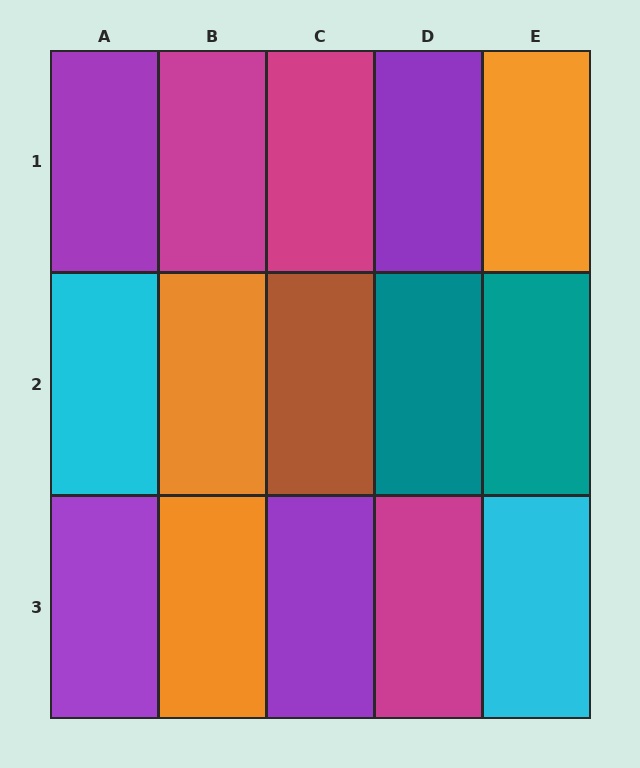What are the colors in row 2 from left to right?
Cyan, orange, brown, teal, teal.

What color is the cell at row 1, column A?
Purple.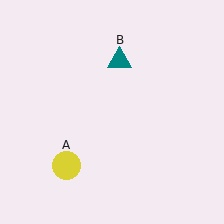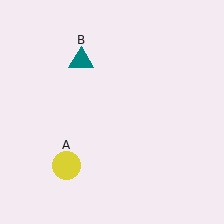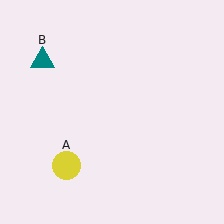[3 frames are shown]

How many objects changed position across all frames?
1 object changed position: teal triangle (object B).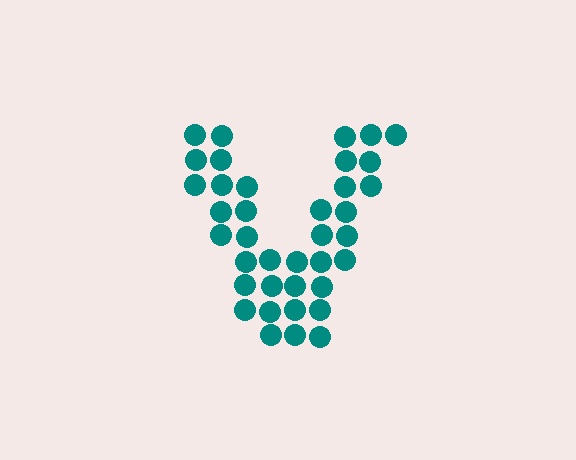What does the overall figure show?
The overall figure shows the letter V.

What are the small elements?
The small elements are circles.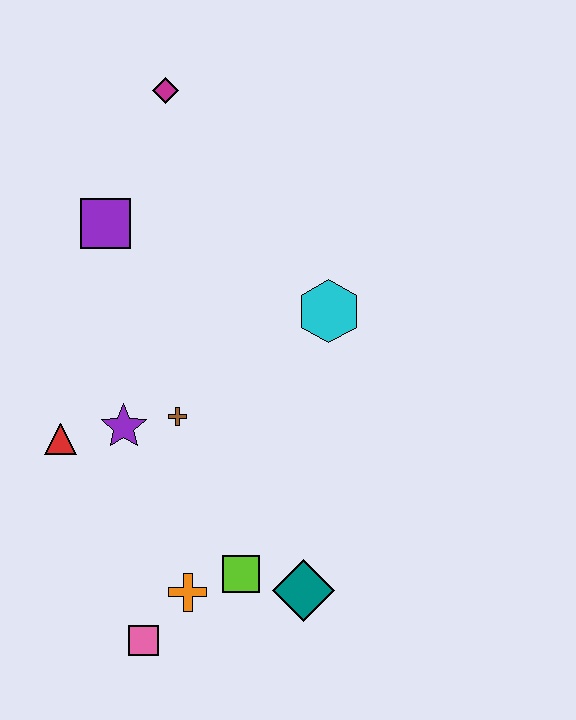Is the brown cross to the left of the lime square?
Yes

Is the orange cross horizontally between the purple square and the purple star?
No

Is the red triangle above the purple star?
No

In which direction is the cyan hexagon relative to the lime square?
The cyan hexagon is above the lime square.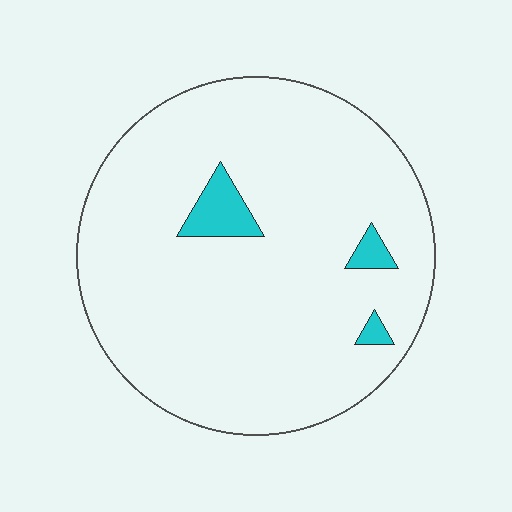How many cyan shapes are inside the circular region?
3.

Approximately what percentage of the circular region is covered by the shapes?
Approximately 5%.